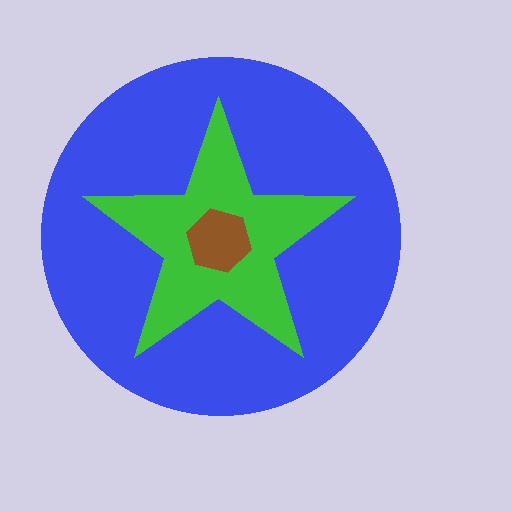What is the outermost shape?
The blue circle.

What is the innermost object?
The brown hexagon.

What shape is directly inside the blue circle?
The green star.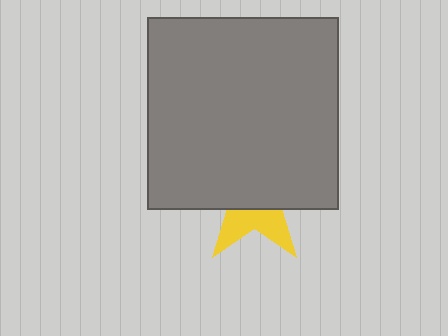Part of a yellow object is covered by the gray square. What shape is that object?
It is a star.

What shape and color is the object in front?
The object in front is a gray square.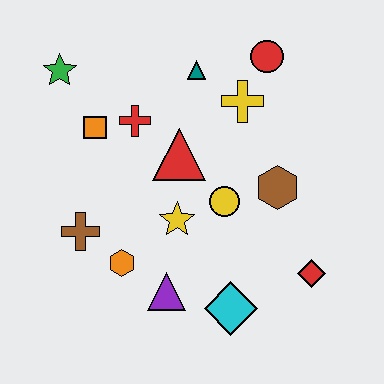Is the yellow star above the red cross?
No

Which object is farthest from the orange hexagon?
The red circle is farthest from the orange hexagon.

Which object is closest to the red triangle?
The red cross is closest to the red triangle.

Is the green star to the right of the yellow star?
No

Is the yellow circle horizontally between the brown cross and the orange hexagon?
No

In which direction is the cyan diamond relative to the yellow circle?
The cyan diamond is below the yellow circle.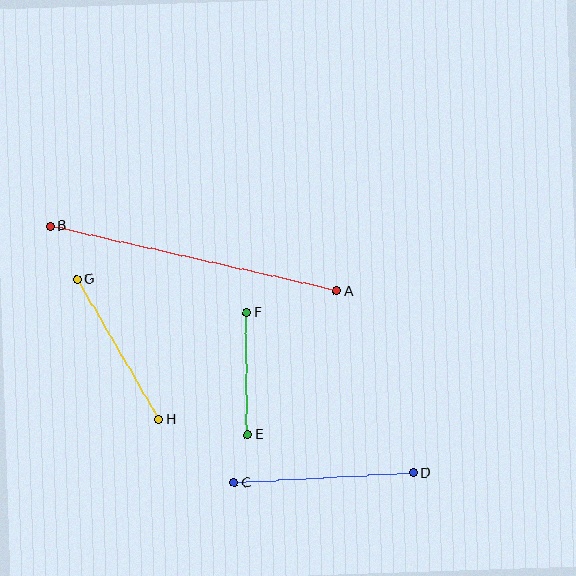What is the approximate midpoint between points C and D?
The midpoint is at approximately (324, 478) pixels.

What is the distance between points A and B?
The distance is approximately 294 pixels.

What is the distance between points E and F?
The distance is approximately 122 pixels.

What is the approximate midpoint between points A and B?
The midpoint is at approximately (193, 259) pixels.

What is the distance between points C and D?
The distance is approximately 180 pixels.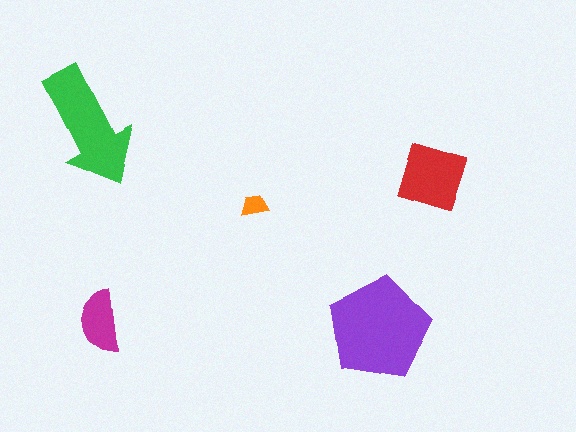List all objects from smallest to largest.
The orange trapezoid, the magenta semicircle, the red square, the green arrow, the purple pentagon.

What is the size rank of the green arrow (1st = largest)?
2nd.